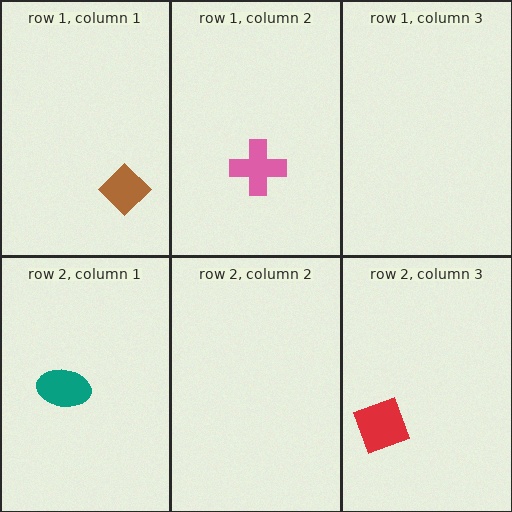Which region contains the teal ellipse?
The row 2, column 1 region.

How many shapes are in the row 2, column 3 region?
1.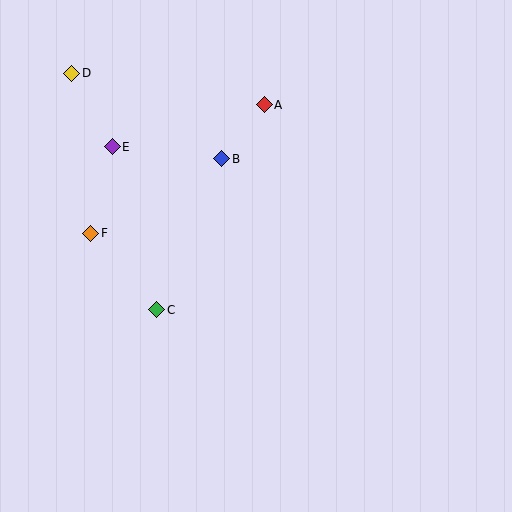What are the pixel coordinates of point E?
Point E is at (112, 147).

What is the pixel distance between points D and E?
The distance between D and E is 84 pixels.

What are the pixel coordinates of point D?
Point D is at (72, 73).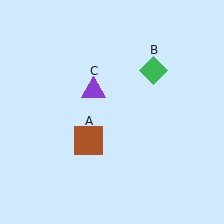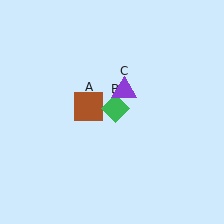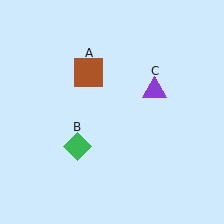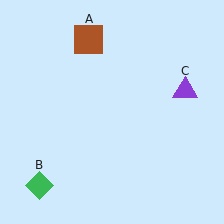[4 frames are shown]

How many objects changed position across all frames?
3 objects changed position: brown square (object A), green diamond (object B), purple triangle (object C).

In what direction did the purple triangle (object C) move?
The purple triangle (object C) moved right.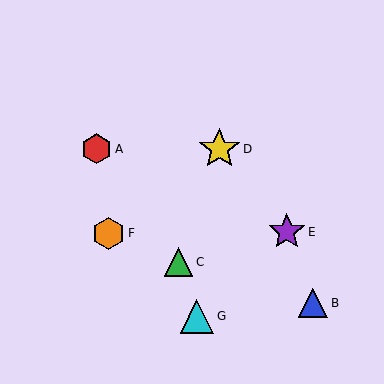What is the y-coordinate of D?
Object D is at y≈149.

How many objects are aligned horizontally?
2 objects (A, D) are aligned horizontally.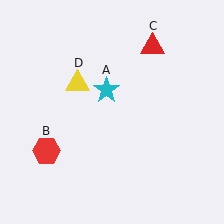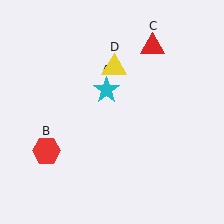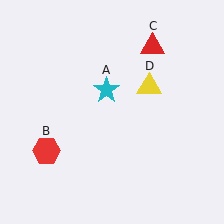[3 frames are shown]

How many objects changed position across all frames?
1 object changed position: yellow triangle (object D).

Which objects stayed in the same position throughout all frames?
Cyan star (object A) and red hexagon (object B) and red triangle (object C) remained stationary.